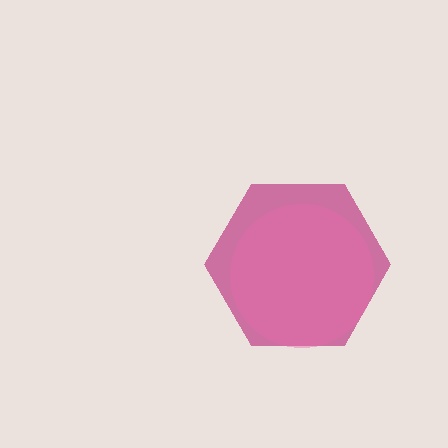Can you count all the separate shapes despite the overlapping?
Yes, there are 2 separate shapes.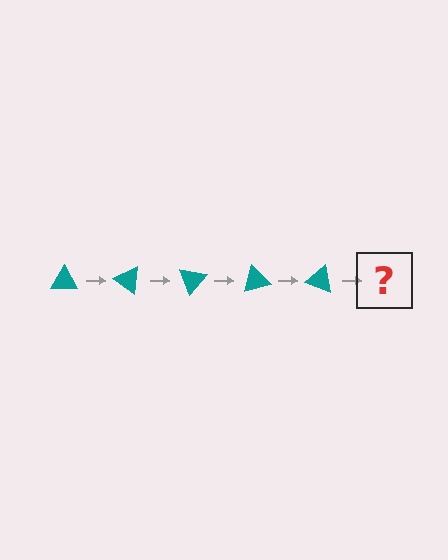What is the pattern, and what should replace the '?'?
The pattern is that the triangle rotates 35 degrees each step. The '?' should be a teal triangle rotated 175 degrees.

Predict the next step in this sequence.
The next step is a teal triangle rotated 175 degrees.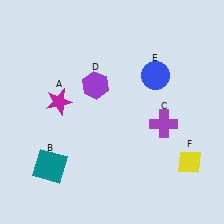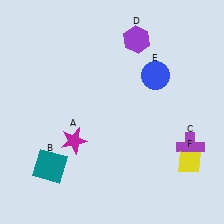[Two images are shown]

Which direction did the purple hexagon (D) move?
The purple hexagon (D) moved up.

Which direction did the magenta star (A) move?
The magenta star (A) moved down.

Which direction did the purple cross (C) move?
The purple cross (C) moved right.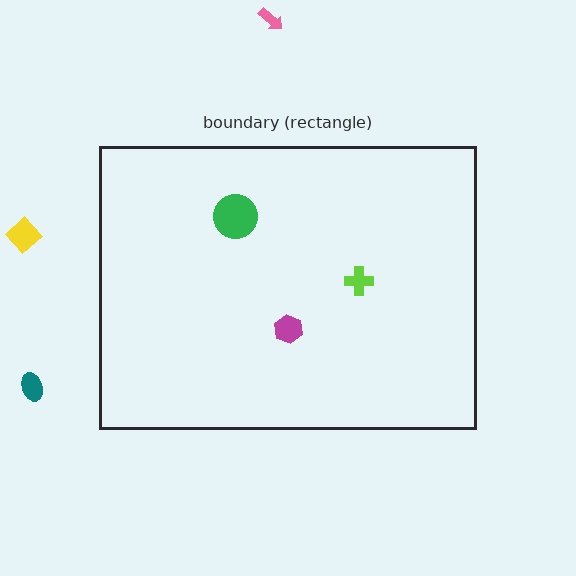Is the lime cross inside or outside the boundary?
Inside.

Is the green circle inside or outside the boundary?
Inside.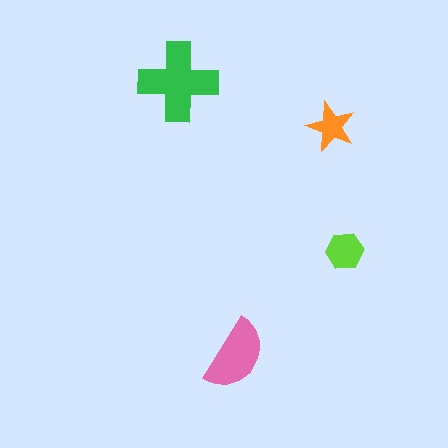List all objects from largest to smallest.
The green cross, the pink semicircle, the lime hexagon, the orange star.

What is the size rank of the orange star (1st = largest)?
4th.